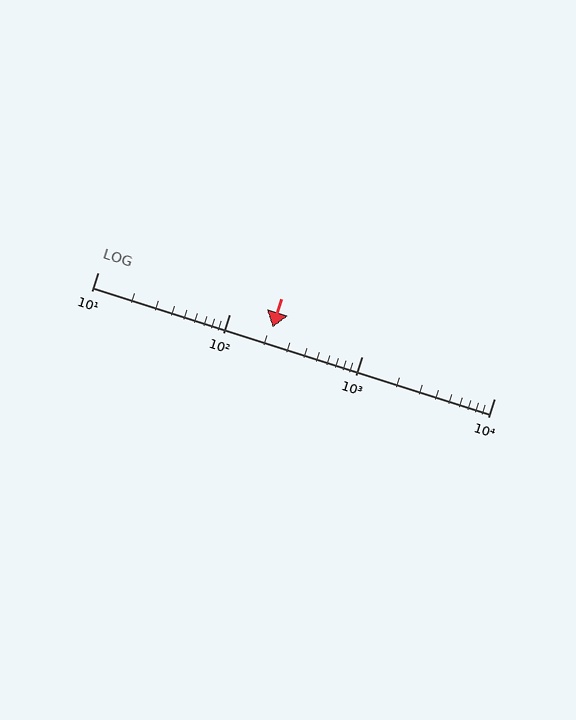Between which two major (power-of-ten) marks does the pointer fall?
The pointer is between 100 and 1000.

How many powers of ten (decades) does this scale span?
The scale spans 3 decades, from 10 to 10000.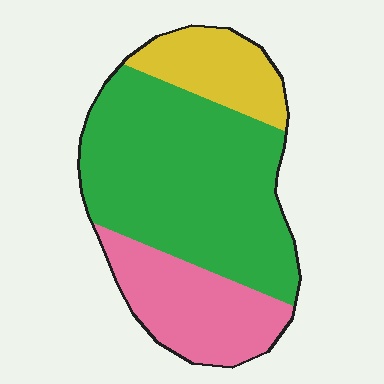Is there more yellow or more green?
Green.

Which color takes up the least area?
Yellow, at roughly 15%.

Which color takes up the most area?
Green, at roughly 60%.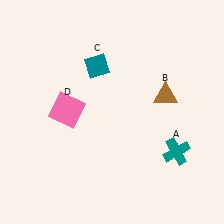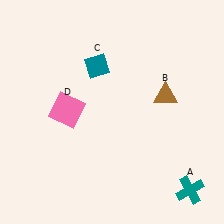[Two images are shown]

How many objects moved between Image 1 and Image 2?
1 object moved between the two images.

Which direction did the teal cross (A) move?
The teal cross (A) moved down.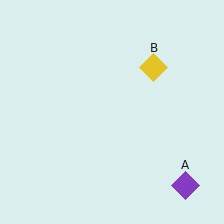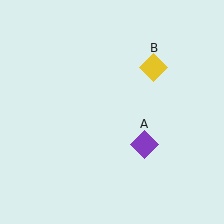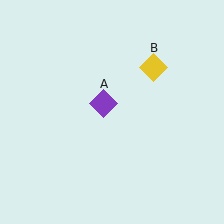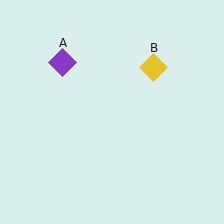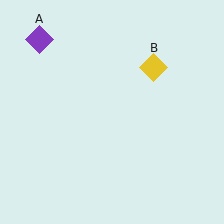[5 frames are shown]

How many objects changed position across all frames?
1 object changed position: purple diamond (object A).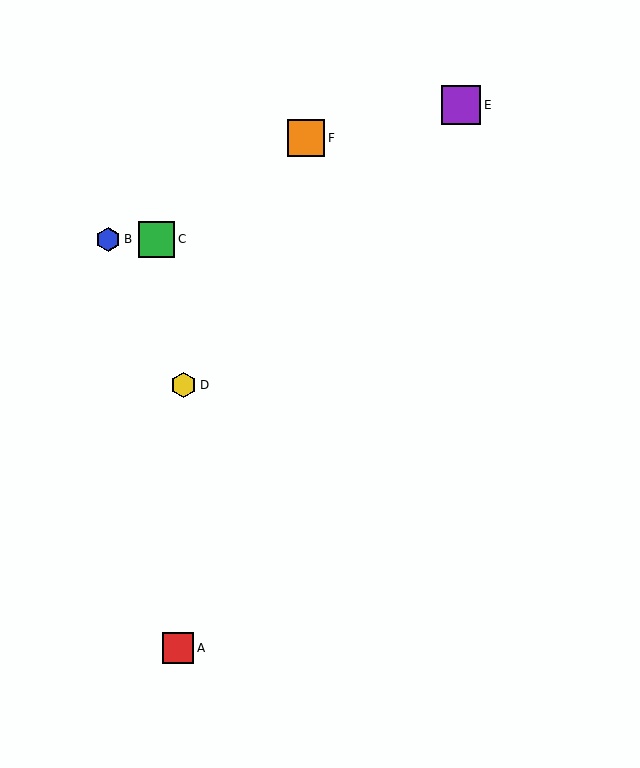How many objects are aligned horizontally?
2 objects (B, C) are aligned horizontally.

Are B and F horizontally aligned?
No, B is at y≈239 and F is at y≈138.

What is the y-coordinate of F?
Object F is at y≈138.